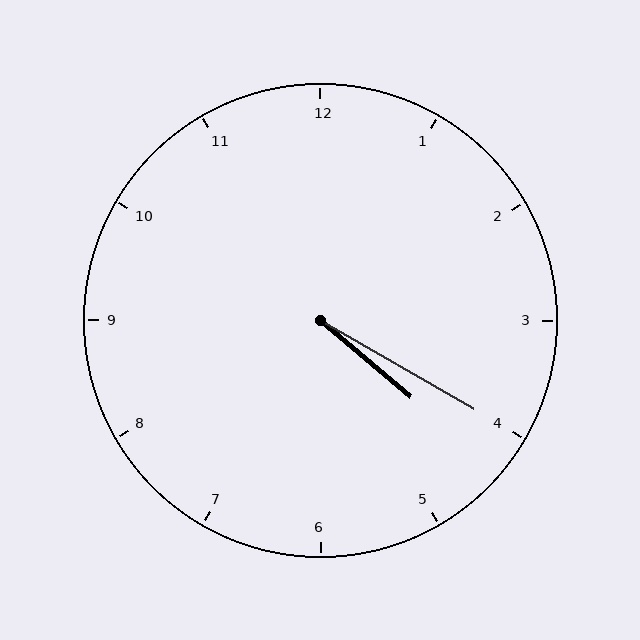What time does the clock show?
4:20.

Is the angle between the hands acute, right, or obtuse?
It is acute.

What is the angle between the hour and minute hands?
Approximately 10 degrees.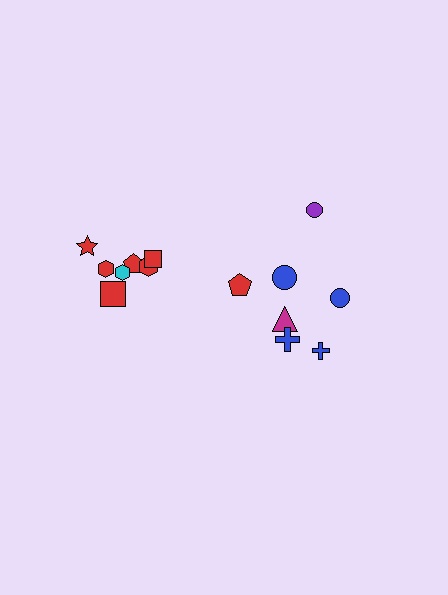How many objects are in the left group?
There are 8 objects.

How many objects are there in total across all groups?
There are 14 objects.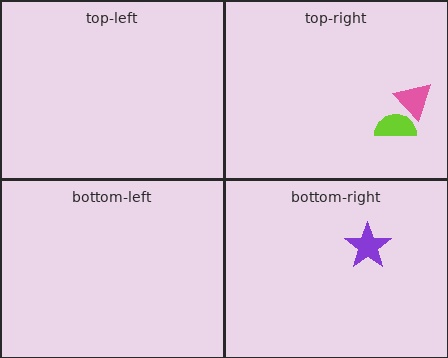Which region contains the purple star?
The bottom-right region.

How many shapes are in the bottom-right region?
1.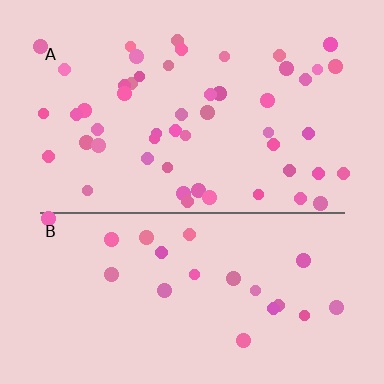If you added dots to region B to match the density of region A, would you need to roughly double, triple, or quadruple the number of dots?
Approximately double.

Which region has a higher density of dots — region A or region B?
A (the top).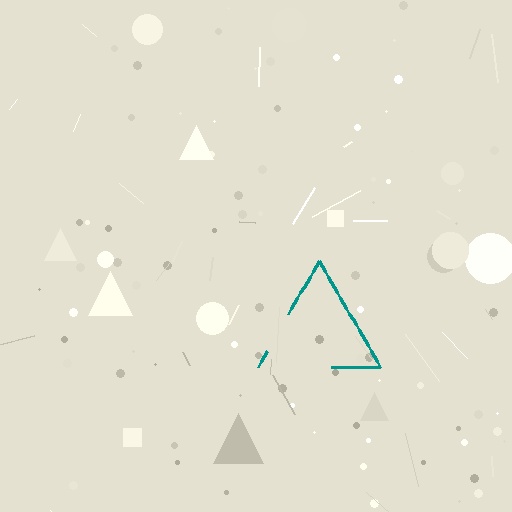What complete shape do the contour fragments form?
The contour fragments form a triangle.